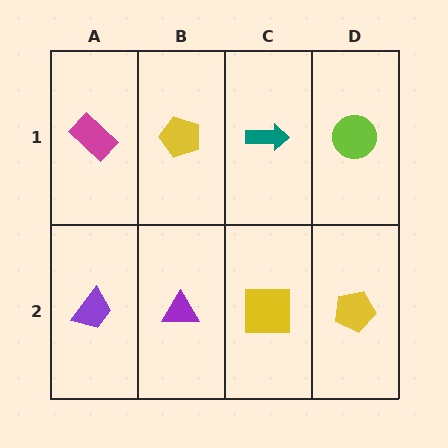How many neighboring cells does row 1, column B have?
3.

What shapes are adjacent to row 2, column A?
A magenta rectangle (row 1, column A), a purple triangle (row 2, column B).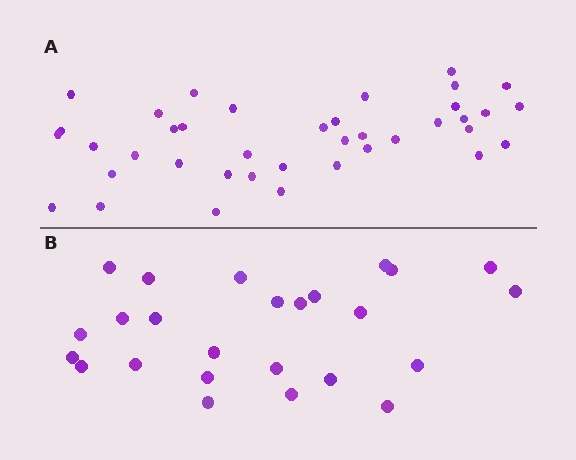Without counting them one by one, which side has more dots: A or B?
Region A (the top region) has more dots.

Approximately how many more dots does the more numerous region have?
Region A has approximately 15 more dots than region B.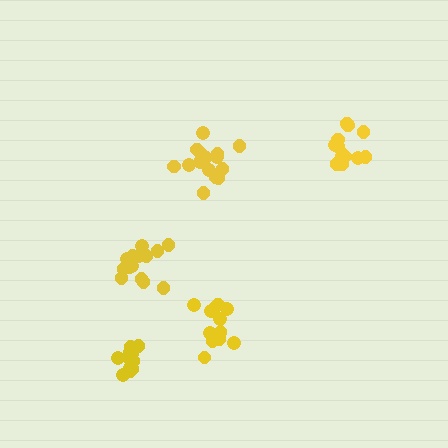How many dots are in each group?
Group 1: 16 dots, Group 2: 11 dots, Group 3: 13 dots, Group 4: 13 dots, Group 5: 14 dots (67 total).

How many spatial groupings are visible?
There are 5 spatial groupings.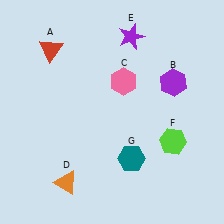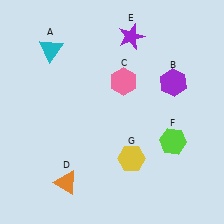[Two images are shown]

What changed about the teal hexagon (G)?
In Image 1, G is teal. In Image 2, it changed to yellow.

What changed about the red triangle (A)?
In Image 1, A is red. In Image 2, it changed to cyan.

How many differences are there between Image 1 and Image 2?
There are 2 differences between the two images.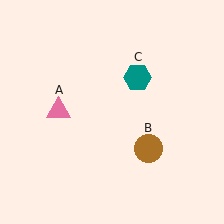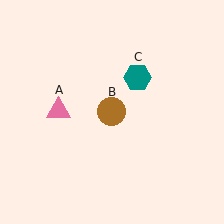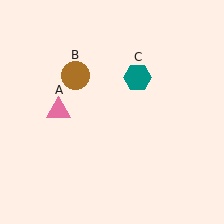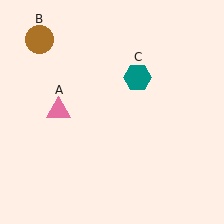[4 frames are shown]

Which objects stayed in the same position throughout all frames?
Pink triangle (object A) and teal hexagon (object C) remained stationary.